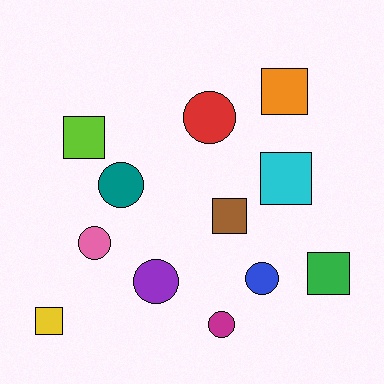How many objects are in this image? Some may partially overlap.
There are 12 objects.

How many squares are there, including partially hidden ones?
There are 6 squares.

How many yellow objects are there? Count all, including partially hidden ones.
There is 1 yellow object.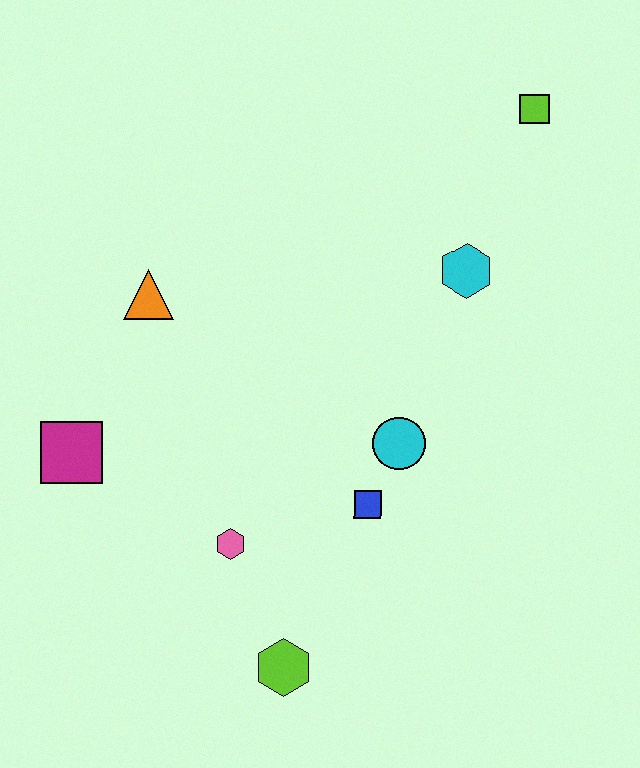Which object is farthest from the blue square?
The lime square is farthest from the blue square.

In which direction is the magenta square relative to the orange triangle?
The magenta square is below the orange triangle.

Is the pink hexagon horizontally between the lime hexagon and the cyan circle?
No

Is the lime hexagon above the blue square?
No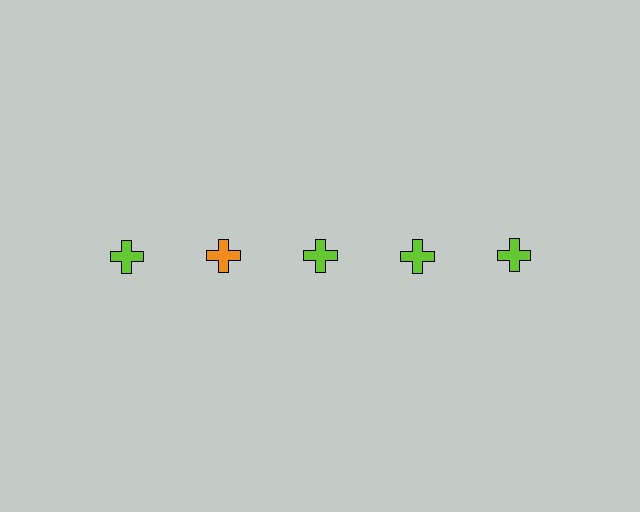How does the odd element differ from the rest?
It has a different color: orange instead of lime.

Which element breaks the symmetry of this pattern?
The orange cross in the top row, second from left column breaks the symmetry. All other shapes are lime crosses.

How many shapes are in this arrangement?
There are 5 shapes arranged in a grid pattern.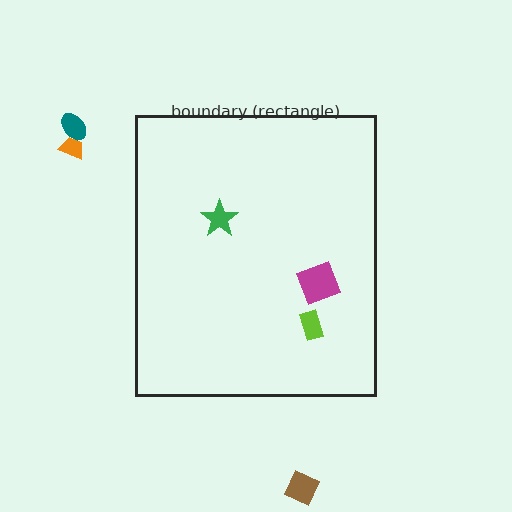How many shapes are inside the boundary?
3 inside, 3 outside.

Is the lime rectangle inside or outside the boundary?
Inside.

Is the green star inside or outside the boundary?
Inside.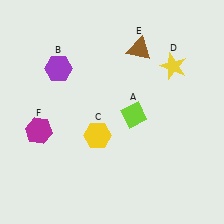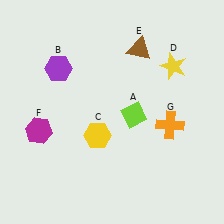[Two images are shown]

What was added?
An orange cross (G) was added in Image 2.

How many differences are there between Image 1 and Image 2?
There is 1 difference between the two images.